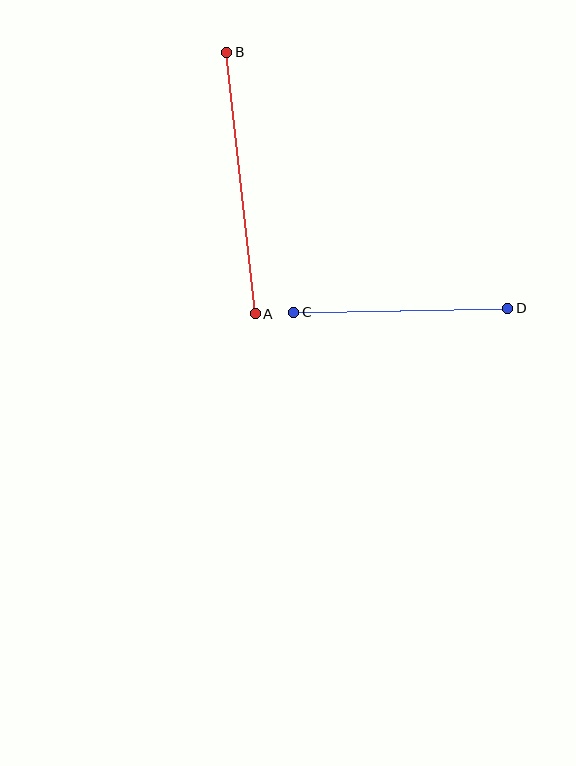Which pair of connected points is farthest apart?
Points A and B are farthest apart.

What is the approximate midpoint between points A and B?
The midpoint is at approximately (241, 183) pixels.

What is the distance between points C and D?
The distance is approximately 214 pixels.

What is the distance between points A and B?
The distance is approximately 263 pixels.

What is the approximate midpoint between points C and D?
The midpoint is at approximately (401, 310) pixels.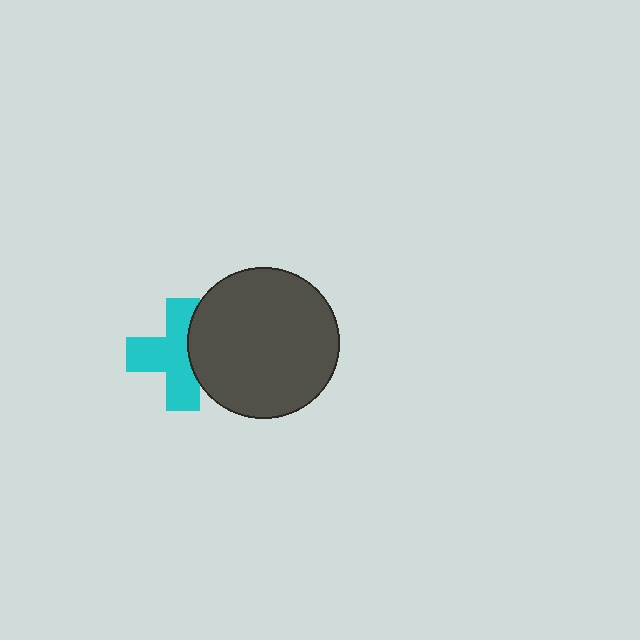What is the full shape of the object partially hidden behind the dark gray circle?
The partially hidden object is a cyan cross.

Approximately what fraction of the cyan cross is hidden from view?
Roughly 31% of the cyan cross is hidden behind the dark gray circle.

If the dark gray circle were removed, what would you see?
You would see the complete cyan cross.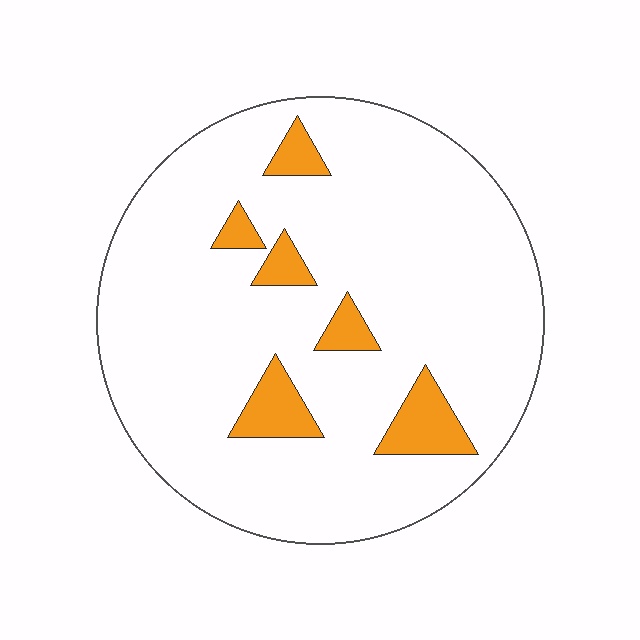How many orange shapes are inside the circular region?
6.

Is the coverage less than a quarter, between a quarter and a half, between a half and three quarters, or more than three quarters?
Less than a quarter.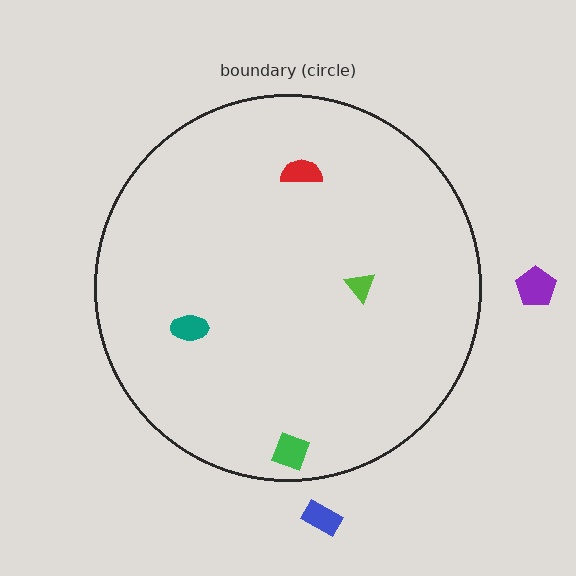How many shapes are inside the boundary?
4 inside, 2 outside.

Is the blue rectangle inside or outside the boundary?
Outside.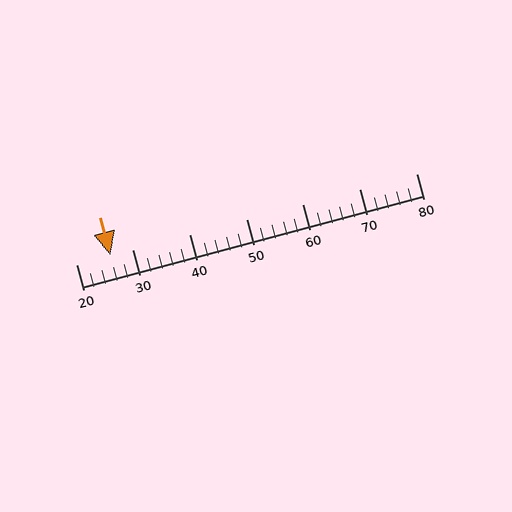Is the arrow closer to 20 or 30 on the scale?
The arrow is closer to 30.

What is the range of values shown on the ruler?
The ruler shows values from 20 to 80.